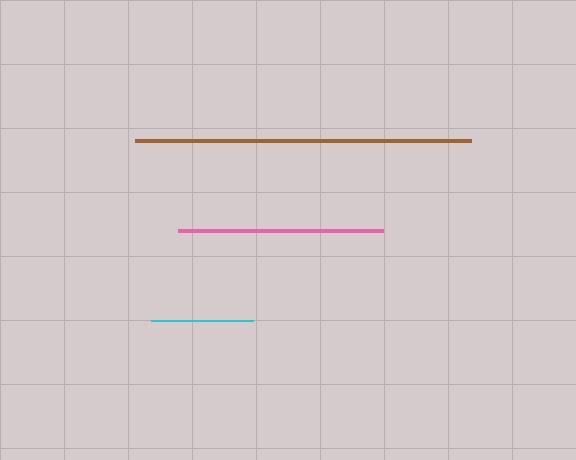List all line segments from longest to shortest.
From longest to shortest: brown, pink, cyan.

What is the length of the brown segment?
The brown segment is approximately 335 pixels long.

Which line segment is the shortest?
The cyan line is the shortest at approximately 101 pixels.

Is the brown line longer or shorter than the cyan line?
The brown line is longer than the cyan line.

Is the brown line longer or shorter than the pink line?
The brown line is longer than the pink line.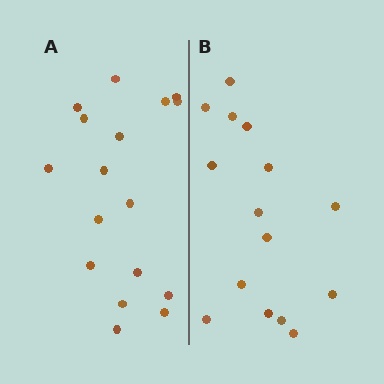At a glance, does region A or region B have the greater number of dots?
Region A (the left region) has more dots.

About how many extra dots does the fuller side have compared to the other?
Region A has just a few more — roughly 2 or 3 more dots than region B.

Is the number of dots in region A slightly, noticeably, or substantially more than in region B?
Region A has only slightly more — the two regions are fairly close. The ratio is roughly 1.1 to 1.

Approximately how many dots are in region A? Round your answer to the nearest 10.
About 20 dots. (The exact count is 17, which rounds to 20.)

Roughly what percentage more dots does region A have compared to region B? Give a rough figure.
About 15% more.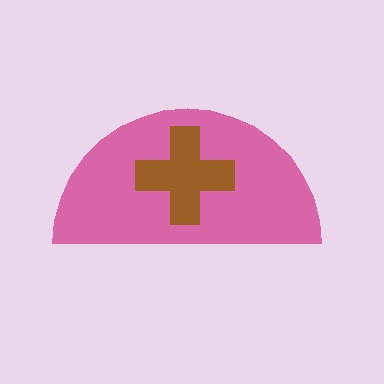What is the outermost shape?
The pink semicircle.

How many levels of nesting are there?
2.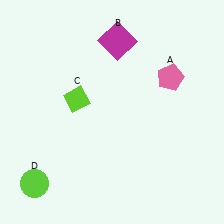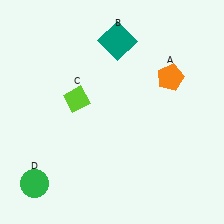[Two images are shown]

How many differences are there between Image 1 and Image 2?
There are 3 differences between the two images.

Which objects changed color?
A changed from pink to orange. B changed from magenta to teal. D changed from lime to green.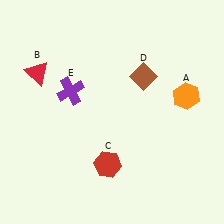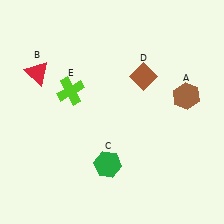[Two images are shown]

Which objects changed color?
A changed from orange to brown. C changed from red to green. E changed from purple to lime.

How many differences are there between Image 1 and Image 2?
There are 3 differences between the two images.